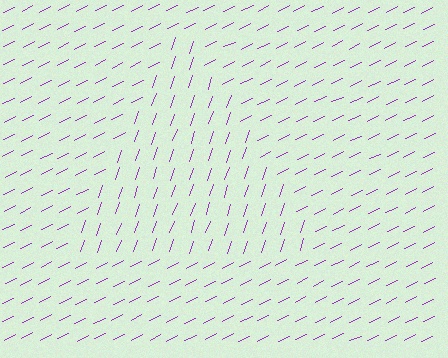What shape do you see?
I see a triangle.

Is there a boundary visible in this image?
Yes, there is a texture boundary formed by a change in line orientation.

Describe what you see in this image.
The image is filled with small purple line segments. A triangle region in the image has lines oriented differently from the surrounding lines, creating a visible texture boundary.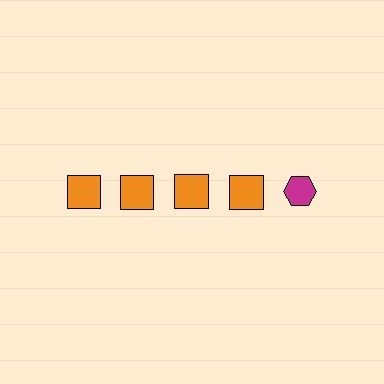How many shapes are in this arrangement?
There are 5 shapes arranged in a grid pattern.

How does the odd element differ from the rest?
It differs in both color (magenta instead of orange) and shape (hexagon instead of square).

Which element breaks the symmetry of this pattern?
The magenta hexagon in the top row, rightmost column breaks the symmetry. All other shapes are orange squares.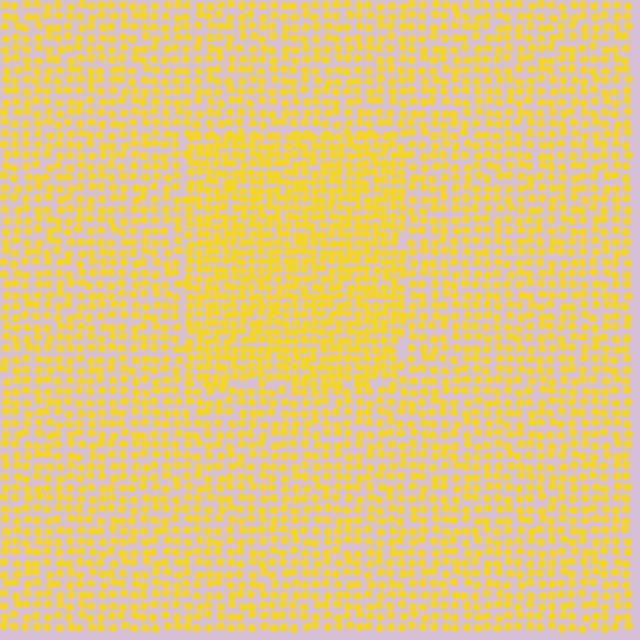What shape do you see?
I see a rectangle.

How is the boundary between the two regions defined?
The boundary is defined by a change in element density (approximately 1.5x ratio). All elements are the same color, size, and shape.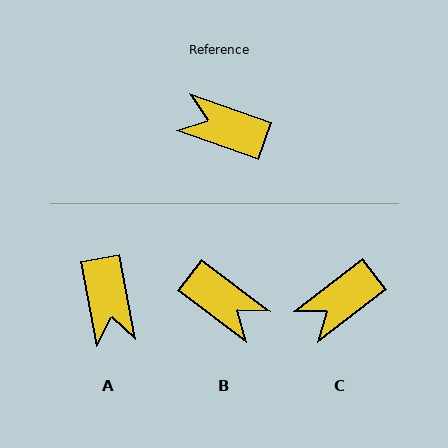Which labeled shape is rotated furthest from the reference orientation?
B, about 162 degrees away.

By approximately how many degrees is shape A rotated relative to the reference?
Approximately 120 degrees counter-clockwise.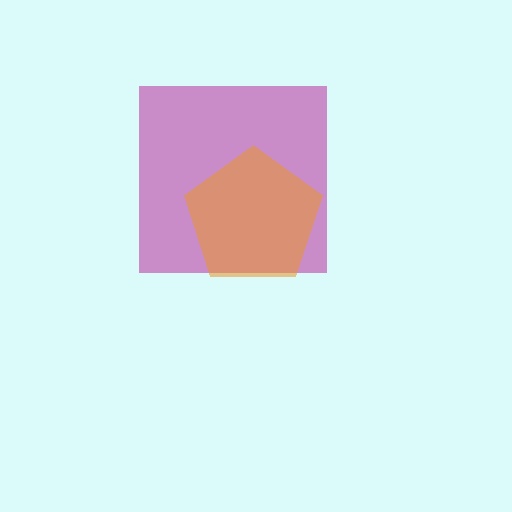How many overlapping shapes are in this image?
There are 2 overlapping shapes in the image.